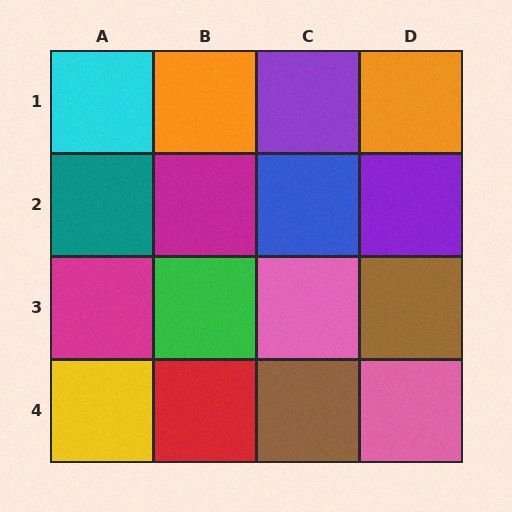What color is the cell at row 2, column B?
Magenta.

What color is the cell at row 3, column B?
Green.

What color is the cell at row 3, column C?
Pink.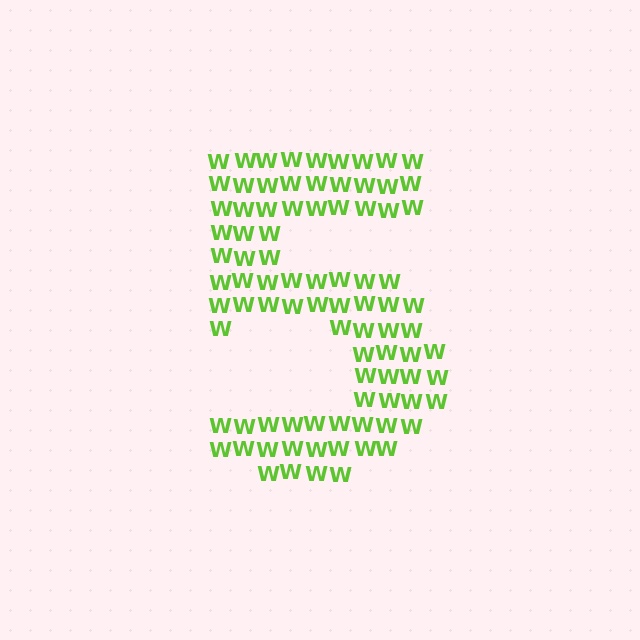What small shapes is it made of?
It is made of small letter W's.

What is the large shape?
The large shape is the digit 5.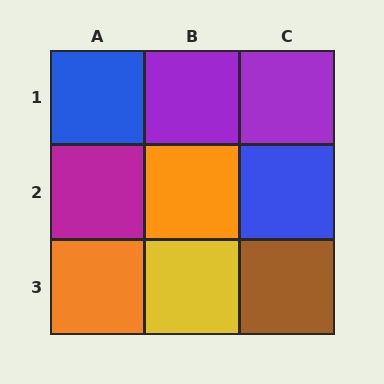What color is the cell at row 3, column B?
Yellow.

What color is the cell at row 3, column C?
Brown.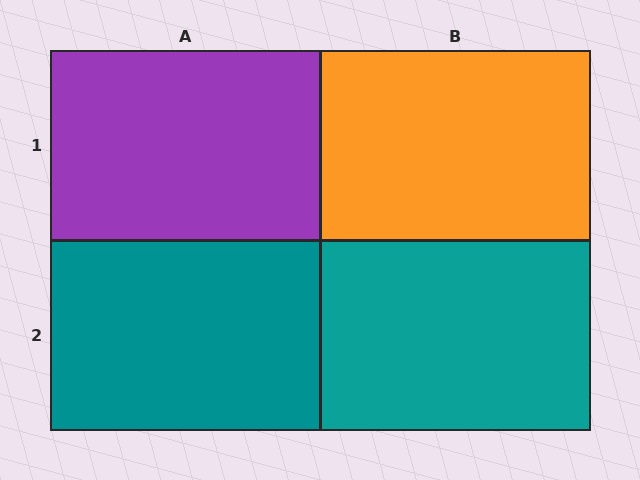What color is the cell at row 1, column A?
Purple.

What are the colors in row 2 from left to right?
Teal, teal.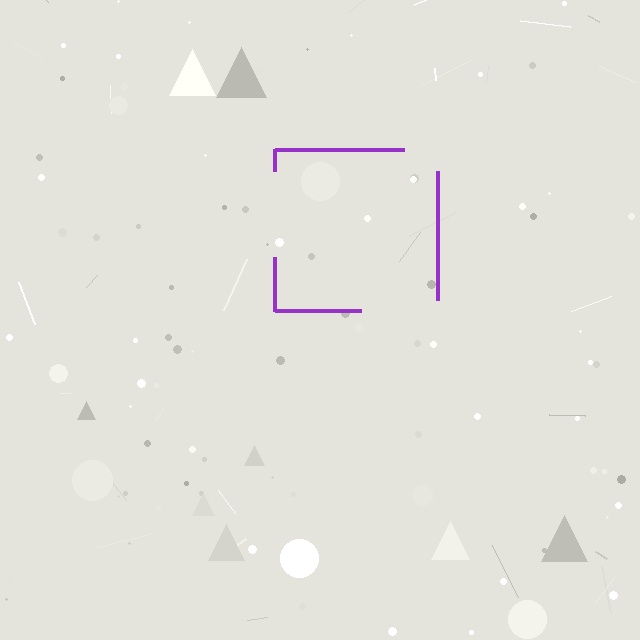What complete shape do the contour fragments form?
The contour fragments form a square.